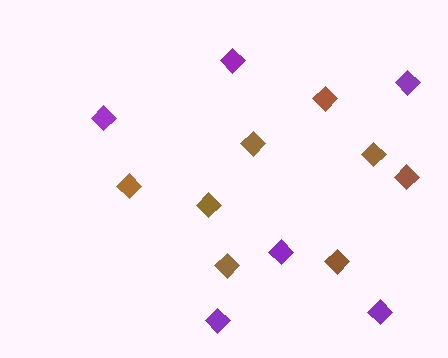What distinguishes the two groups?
There are 2 groups: one group of brown diamonds (8) and one group of purple diamonds (6).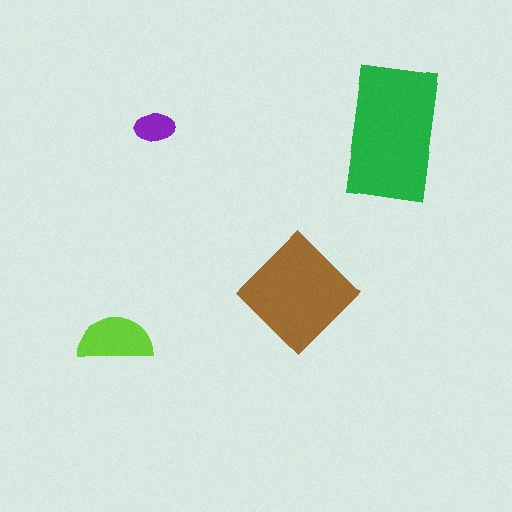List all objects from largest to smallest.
The green rectangle, the brown diamond, the lime semicircle, the purple ellipse.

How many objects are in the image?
There are 4 objects in the image.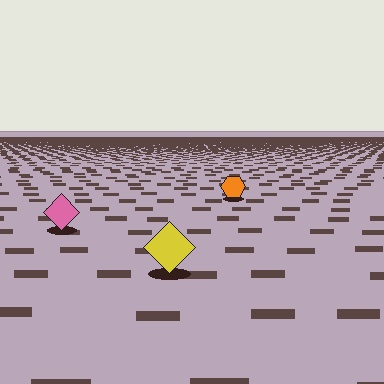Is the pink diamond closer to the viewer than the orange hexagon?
Yes. The pink diamond is closer — you can tell from the texture gradient: the ground texture is coarser near it.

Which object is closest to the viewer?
The yellow diamond is closest. The texture marks near it are larger and more spread out.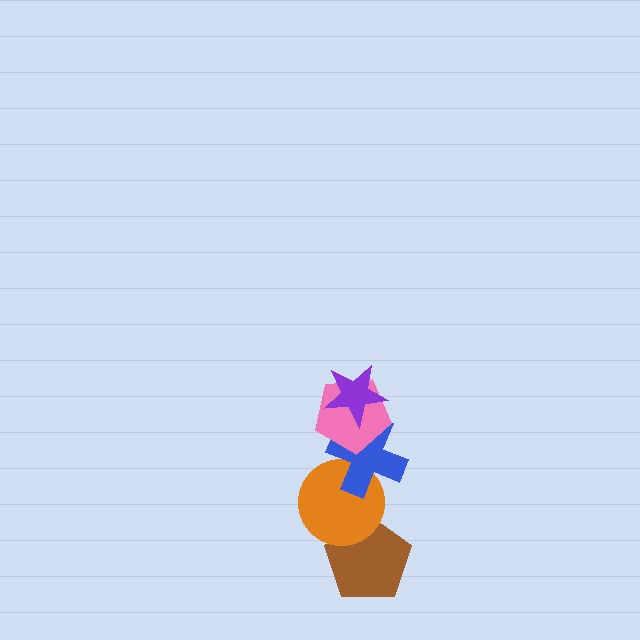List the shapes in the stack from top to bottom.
From top to bottom: the purple star, the pink pentagon, the blue cross, the orange circle, the brown pentagon.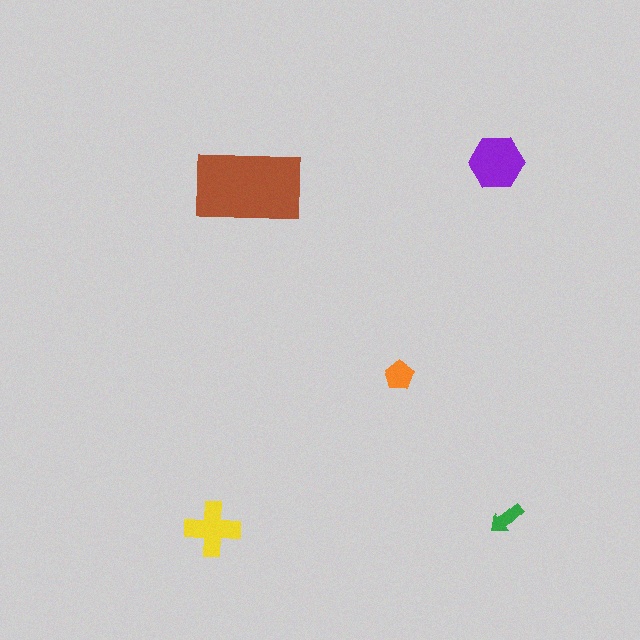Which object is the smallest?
The green arrow.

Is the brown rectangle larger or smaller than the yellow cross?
Larger.